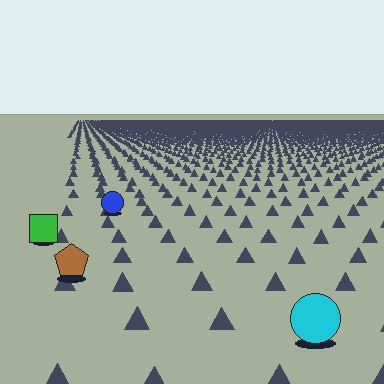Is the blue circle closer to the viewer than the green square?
No. The green square is closer — you can tell from the texture gradient: the ground texture is coarser near it.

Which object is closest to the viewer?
The cyan circle is closest. The texture marks near it are larger and more spread out.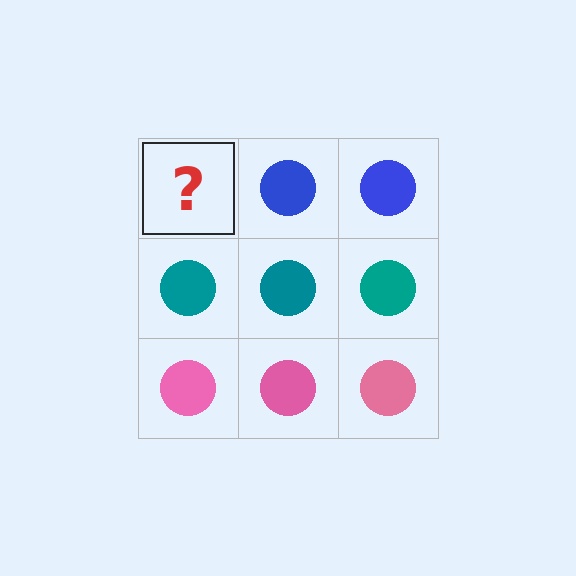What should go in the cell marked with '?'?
The missing cell should contain a blue circle.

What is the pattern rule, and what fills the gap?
The rule is that each row has a consistent color. The gap should be filled with a blue circle.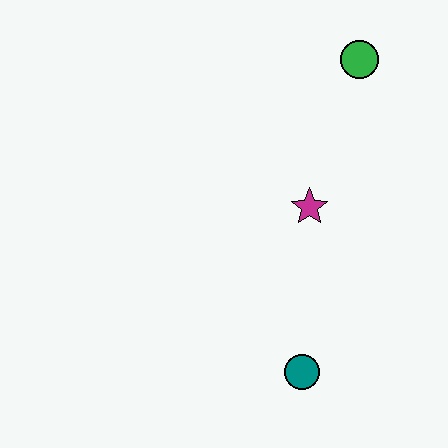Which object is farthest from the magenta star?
The teal circle is farthest from the magenta star.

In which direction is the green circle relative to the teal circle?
The green circle is above the teal circle.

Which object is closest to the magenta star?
The green circle is closest to the magenta star.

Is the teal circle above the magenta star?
No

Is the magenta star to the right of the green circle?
No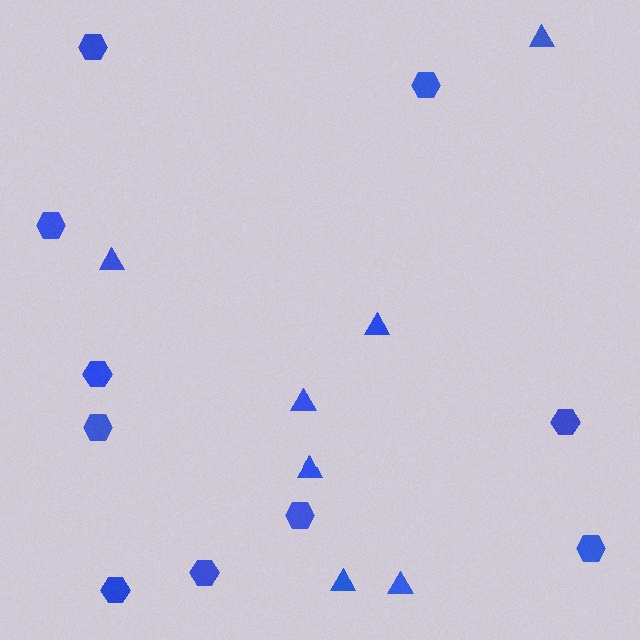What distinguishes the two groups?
There are 2 groups: one group of triangles (7) and one group of hexagons (10).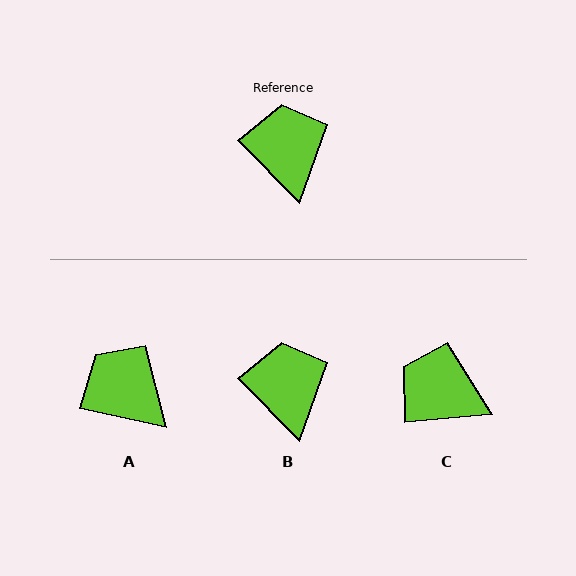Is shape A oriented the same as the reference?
No, it is off by about 34 degrees.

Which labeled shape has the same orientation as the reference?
B.